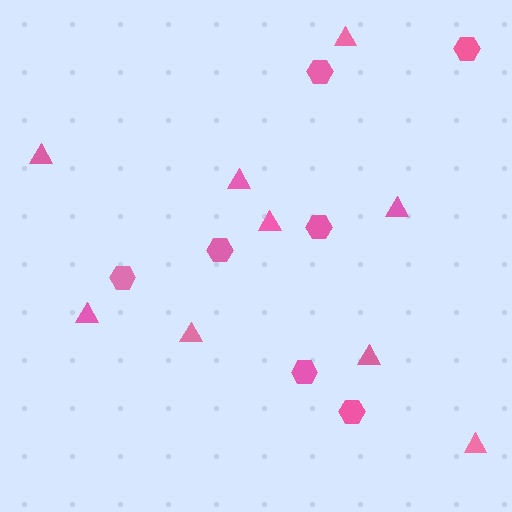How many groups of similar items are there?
There are 2 groups: one group of hexagons (7) and one group of triangles (9).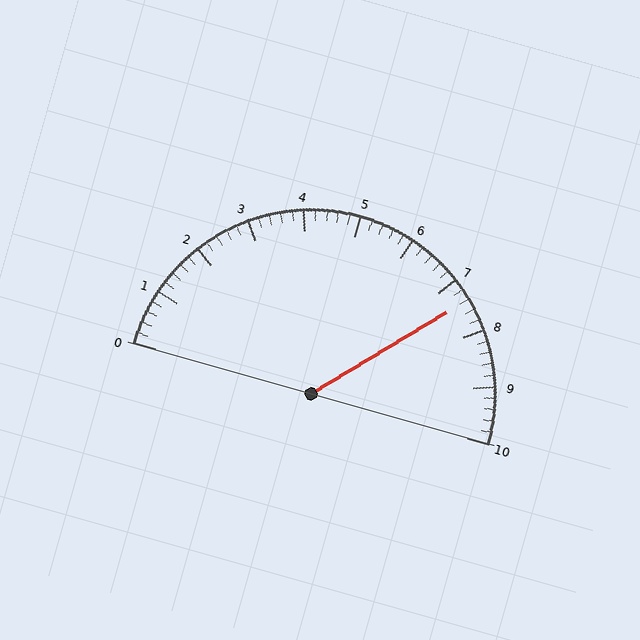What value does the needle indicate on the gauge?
The needle indicates approximately 7.4.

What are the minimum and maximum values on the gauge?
The gauge ranges from 0 to 10.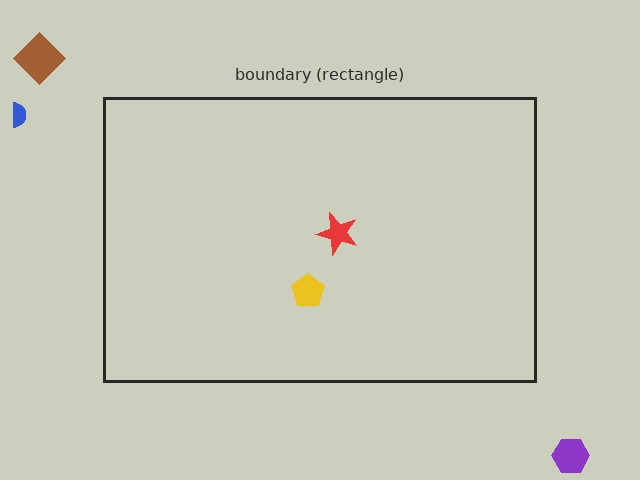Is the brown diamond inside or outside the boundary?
Outside.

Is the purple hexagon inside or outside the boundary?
Outside.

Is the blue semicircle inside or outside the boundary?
Outside.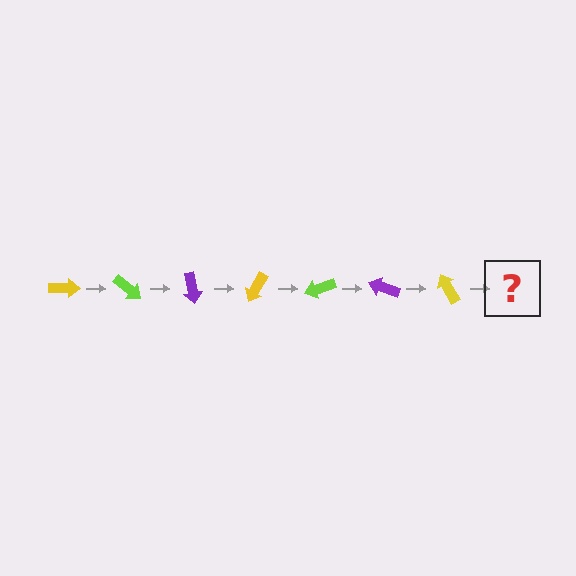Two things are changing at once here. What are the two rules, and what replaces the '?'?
The two rules are that it rotates 40 degrees each step and the color cycles through yellow, lime, and purple. The '?' should be a lime arrow, rotated 280 degrees from the start.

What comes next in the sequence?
The next element should be a lime arrow, rotated 280 degrees from the start.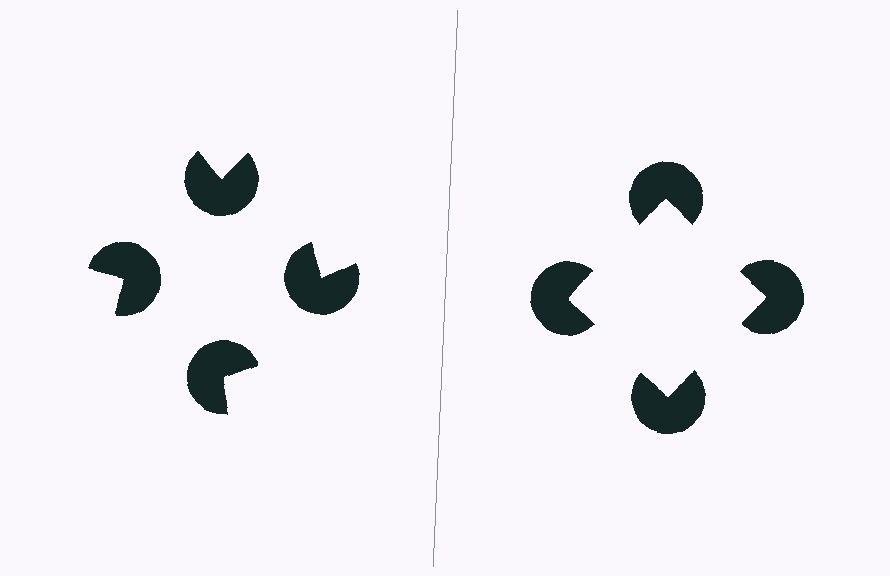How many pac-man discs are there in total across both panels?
8 — 4 on each side.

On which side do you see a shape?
An illusory square appears on the right side. On the left side the wedge cuts are rotated, so no coherent shape forms.